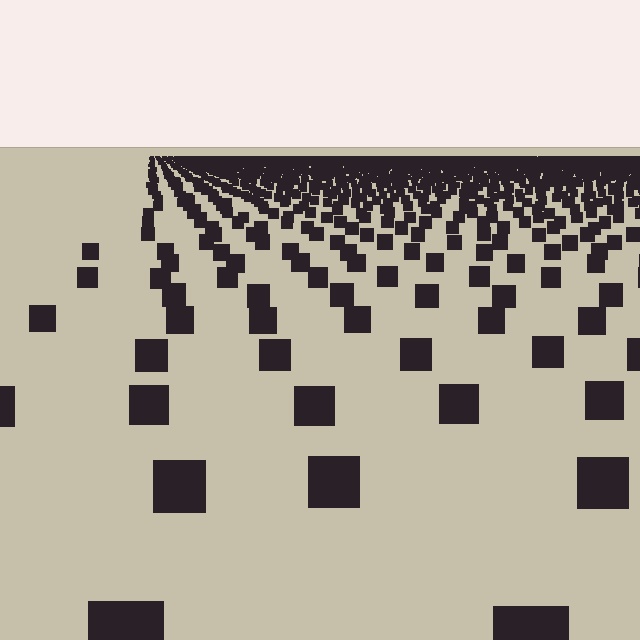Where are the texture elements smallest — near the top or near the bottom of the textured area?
Near the top.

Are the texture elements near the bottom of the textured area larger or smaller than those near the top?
Larger. Near the bottom, elements are closer to the viewer and appear at a bigger on-screen size.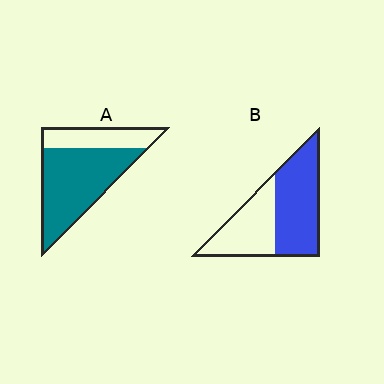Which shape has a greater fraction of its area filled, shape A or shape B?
Shape A.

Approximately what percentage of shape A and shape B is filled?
A is approximately 70% and B is approximately 60%.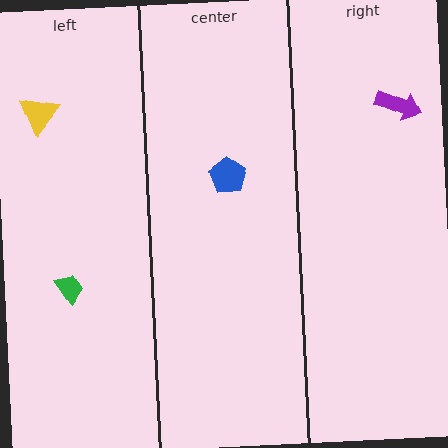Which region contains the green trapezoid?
The left region.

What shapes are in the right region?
The purple arrow.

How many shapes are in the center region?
1.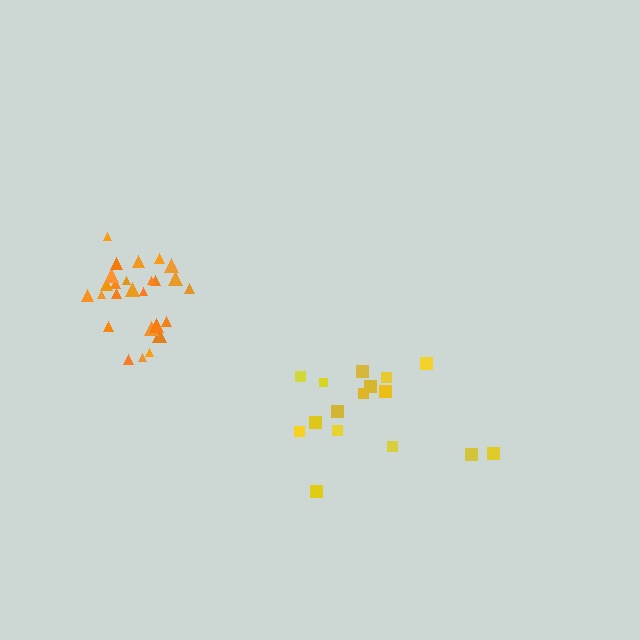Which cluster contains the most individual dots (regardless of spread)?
Orange (28).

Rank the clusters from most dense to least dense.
orange, yellow.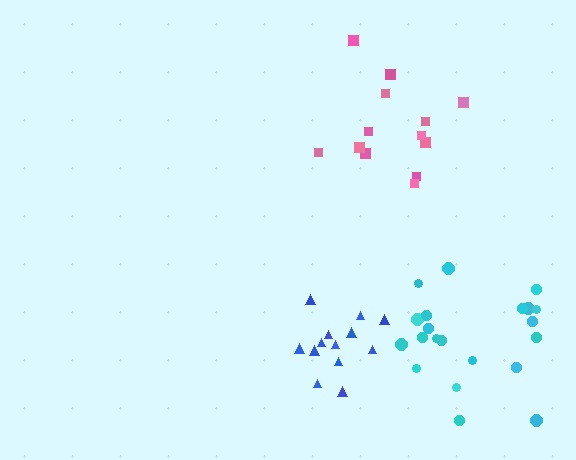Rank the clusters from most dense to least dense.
blue, cyan, pink.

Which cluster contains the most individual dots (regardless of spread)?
Cyan (21).